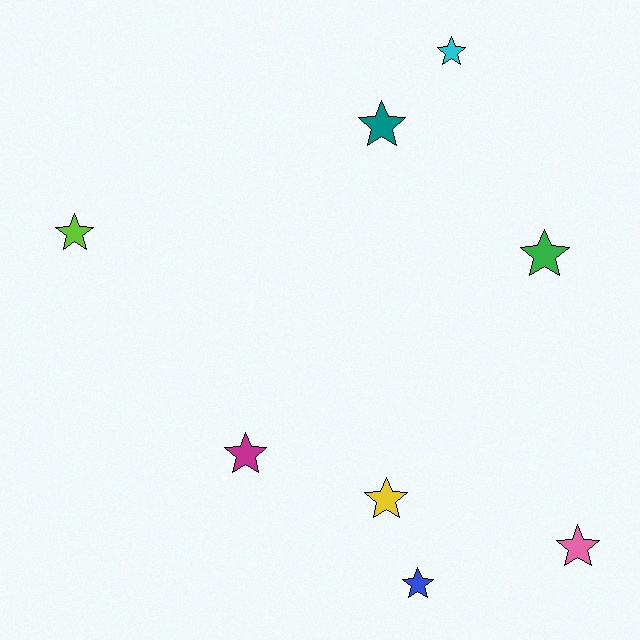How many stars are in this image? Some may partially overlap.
There are 8 stars.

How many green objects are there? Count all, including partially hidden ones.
There is 1 green object.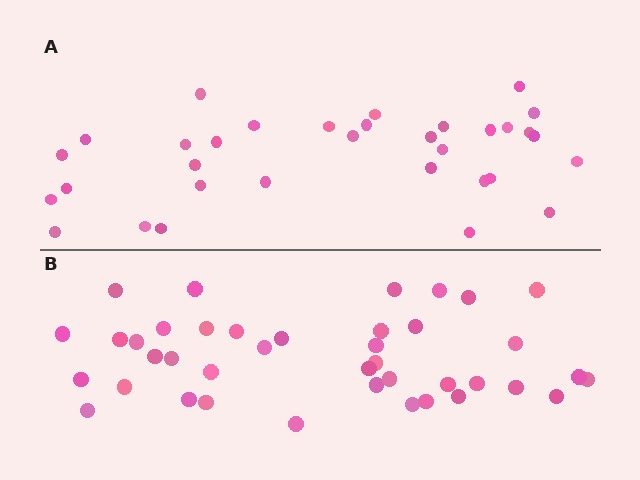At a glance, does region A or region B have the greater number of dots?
Region B (the bottom region) has more dots.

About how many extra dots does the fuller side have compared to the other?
Region B has roughly 8 or so more dots than region A.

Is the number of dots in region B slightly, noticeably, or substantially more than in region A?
Region B has only slightly more — the two regions are fairly close. The ratio is roughly 1.2 to 1.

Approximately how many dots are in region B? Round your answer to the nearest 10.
About 40 dots.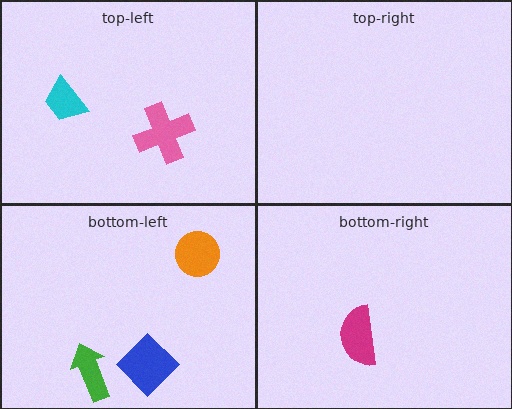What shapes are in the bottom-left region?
The orange circle, the blue diamond, the green arrow.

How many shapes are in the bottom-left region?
3.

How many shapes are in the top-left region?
2.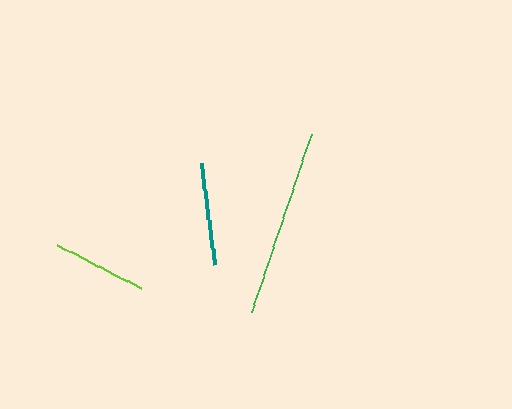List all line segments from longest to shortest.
From longest to shortest: green, teal, lime.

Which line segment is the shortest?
The lime line is the shortest at approximately 94 pixels.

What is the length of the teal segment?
The teal segment is approximately 102 pixels long.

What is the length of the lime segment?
The lime segment is approximately 94 pixels long.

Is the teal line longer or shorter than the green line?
The green line is longer than the teal line.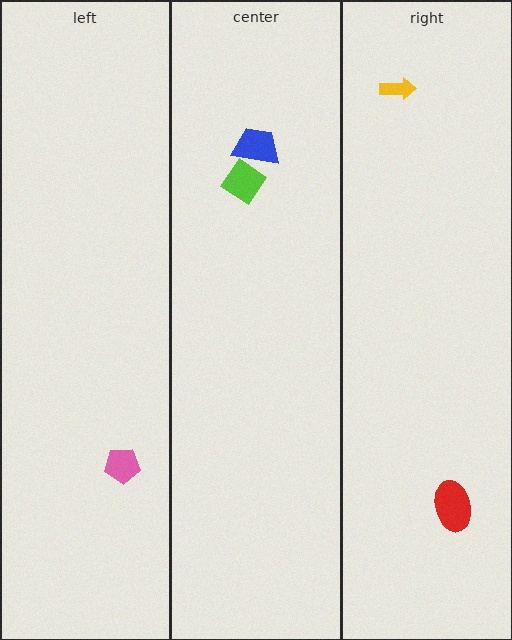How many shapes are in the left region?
1.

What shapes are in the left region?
The pink pentagon.